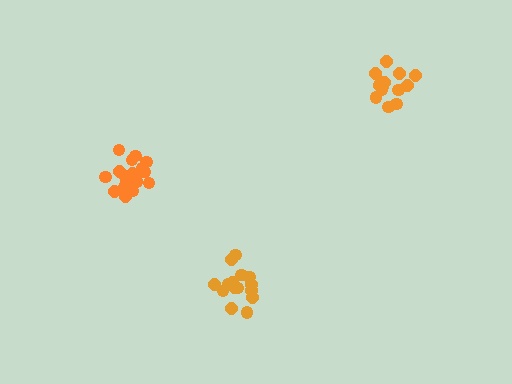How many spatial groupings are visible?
There are 3 spatial groupings.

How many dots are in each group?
Group 1: 15 dots, Group 2: 19 dots, Group 3: 15 dots (49 total).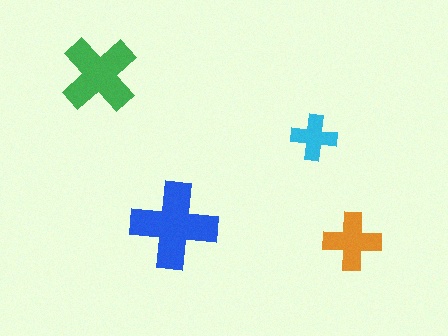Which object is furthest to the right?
The orange cross is rightmost.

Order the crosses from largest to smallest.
the blue one, the green one, the orange one, the cyan one.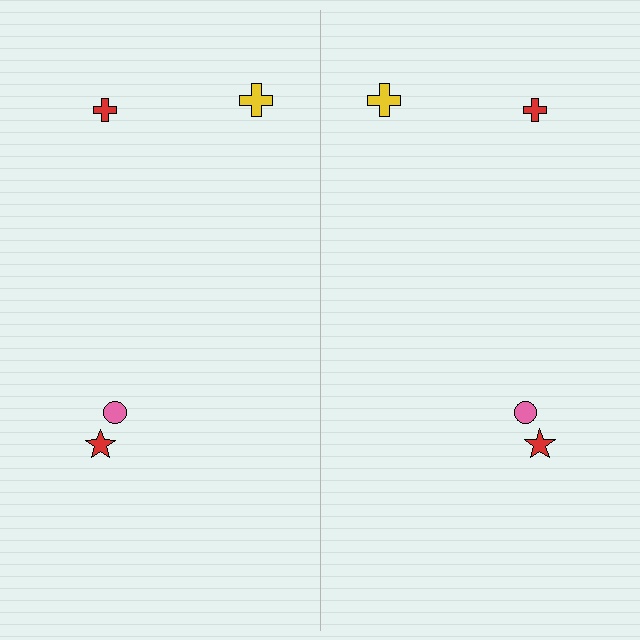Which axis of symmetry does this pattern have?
The pattern has a vertical axis of symmetry running through the center of the image.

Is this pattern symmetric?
Yes, this pattern has bilateral (reflection) symmetry.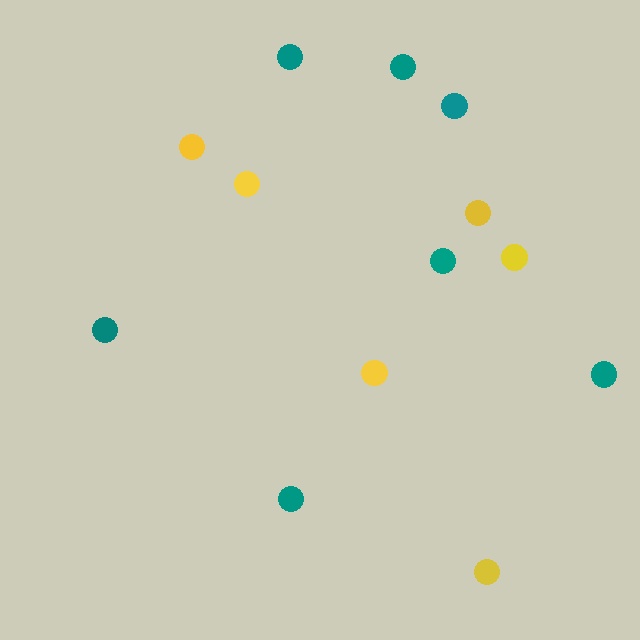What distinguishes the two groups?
There are 2 groups: one group of yellow circles (6) and one group of teal circles (7).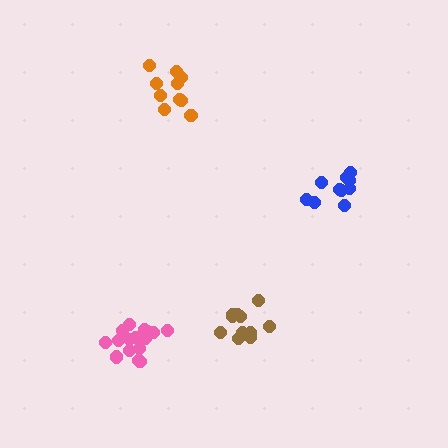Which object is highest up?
The orange cluster is topmost.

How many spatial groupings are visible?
There are 4 spatial groupings.